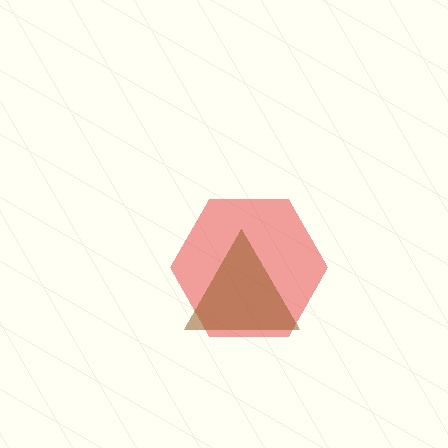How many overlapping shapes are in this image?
There are 2 overlapping shapes in the image.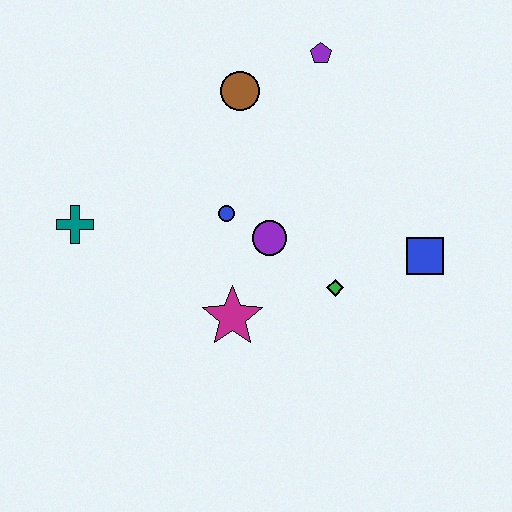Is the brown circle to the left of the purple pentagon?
Yes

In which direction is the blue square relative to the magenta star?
The blue square is to the right of the magenta star.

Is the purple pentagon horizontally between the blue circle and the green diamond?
Yes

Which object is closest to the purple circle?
The blue circle is closest to the purple circle.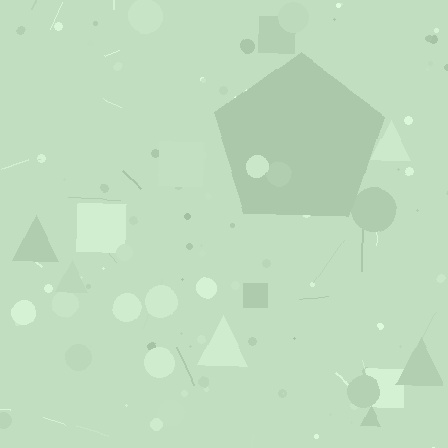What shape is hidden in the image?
A pentagon is hidden in the image.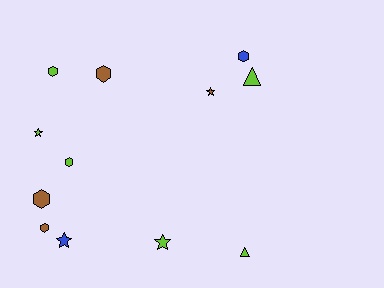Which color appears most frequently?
Lime, with 6 objects.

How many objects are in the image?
There are 12 objects.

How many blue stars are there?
There is 1 blue star.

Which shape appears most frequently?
Hexagon, with 6 objects.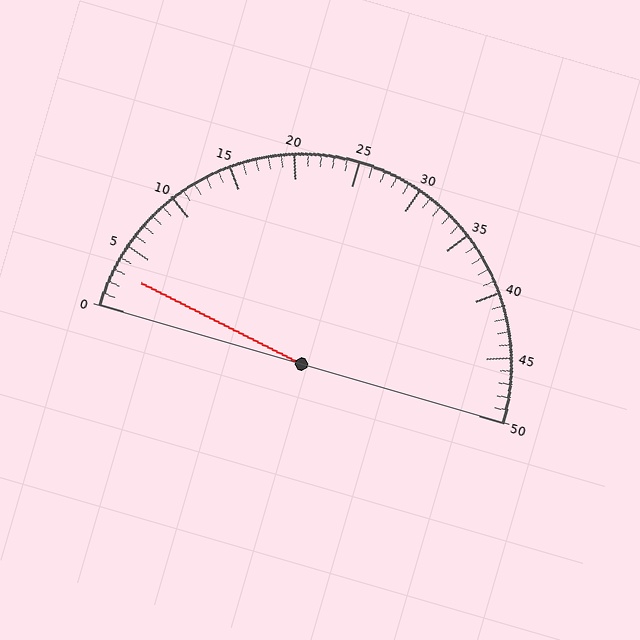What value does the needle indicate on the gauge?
The needle indicates approximately 3.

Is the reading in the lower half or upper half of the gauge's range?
The reading is in the lower half of the range (0 to 50).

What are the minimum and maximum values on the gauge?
The gauge ranges from 0 to 50.